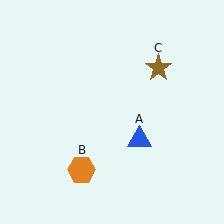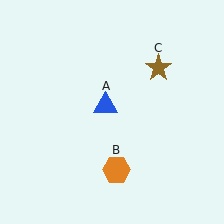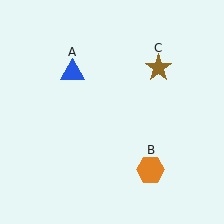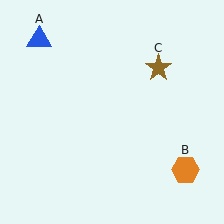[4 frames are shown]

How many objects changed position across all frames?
2 objects changed position: blue triangle (object A), orange hexagon (object B).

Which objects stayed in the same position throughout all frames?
Brown star (object C) remained stationary.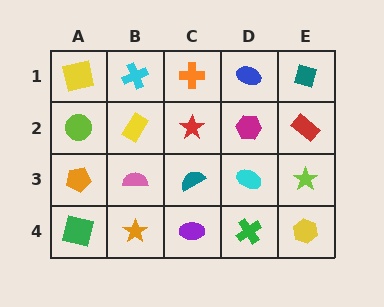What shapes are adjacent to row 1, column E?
A red rectangle (row 2, column E), a blue ellipse (row 1, column D).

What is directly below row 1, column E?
A red rectangle.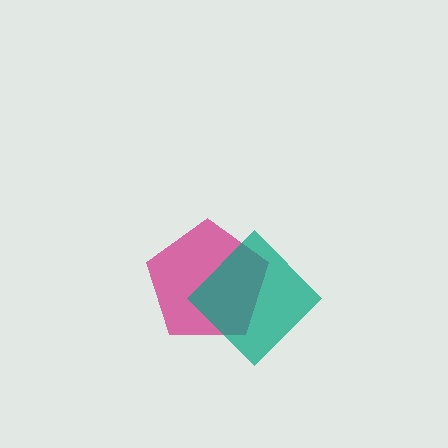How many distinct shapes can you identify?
There are 2 distinct shapes: a magenta pentagon, a teal diamond.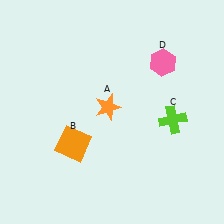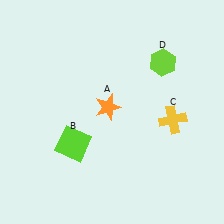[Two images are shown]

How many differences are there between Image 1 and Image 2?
There are 3 differences between the two images.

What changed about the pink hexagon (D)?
In Image 1, D is pink. In Image 2, it changed to lime.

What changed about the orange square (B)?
In Image 1, B is orange. In Image 2, it changed to lime.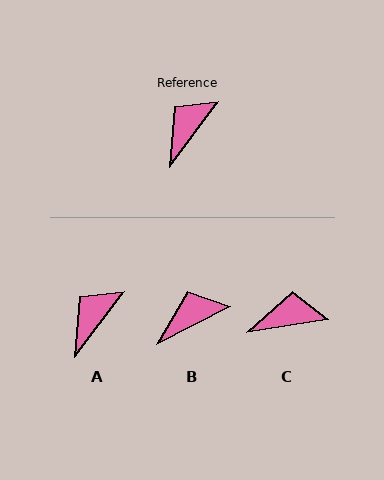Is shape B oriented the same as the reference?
No, it is off by about 26 degrees.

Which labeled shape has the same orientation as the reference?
A.